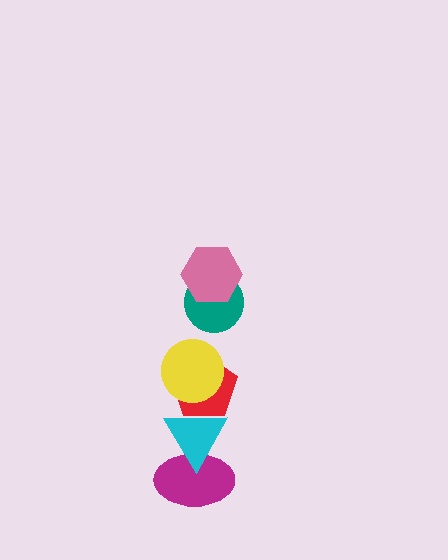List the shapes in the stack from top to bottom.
From top to bottom: the pink hexagon, the teal circle, the yellow circle, the red pentagon, the cyan triangle, the magenta ellipse.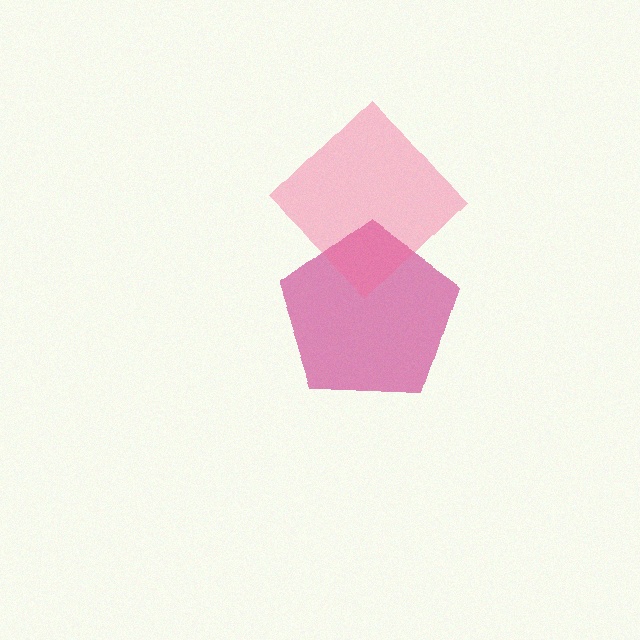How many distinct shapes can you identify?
There are 2 distinct shapes: a magenta pentagon, a pink diamond.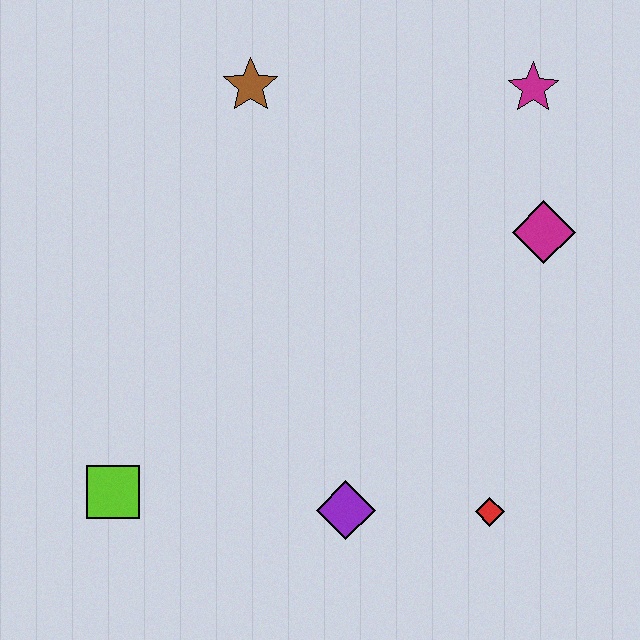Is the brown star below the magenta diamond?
No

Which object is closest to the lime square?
The purple diamond is closest to the lime square.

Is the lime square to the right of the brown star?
No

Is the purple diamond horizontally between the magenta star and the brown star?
Yes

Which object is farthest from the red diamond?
The brown star is farthest from the red diamond.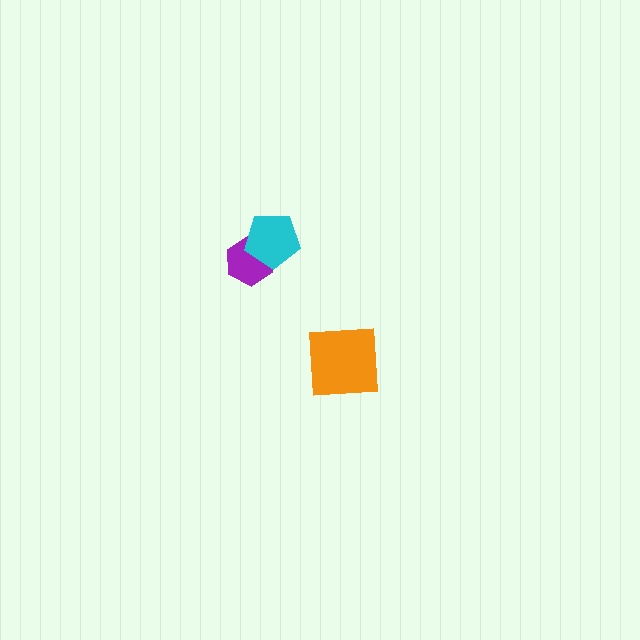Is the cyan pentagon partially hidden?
No, no other shape covers it.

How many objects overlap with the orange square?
0 objects overlap with the orange square.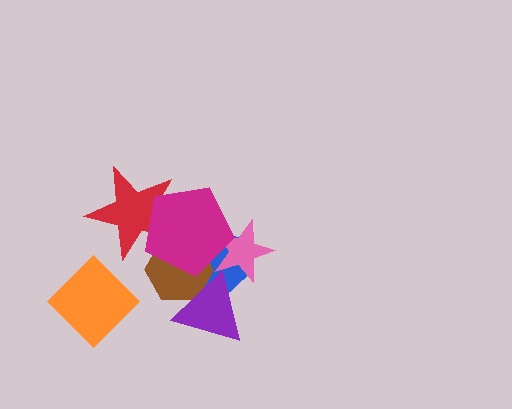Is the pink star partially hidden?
Yes, it is partially covered by another shape.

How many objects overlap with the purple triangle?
3 objects overlap with the purple triangle.